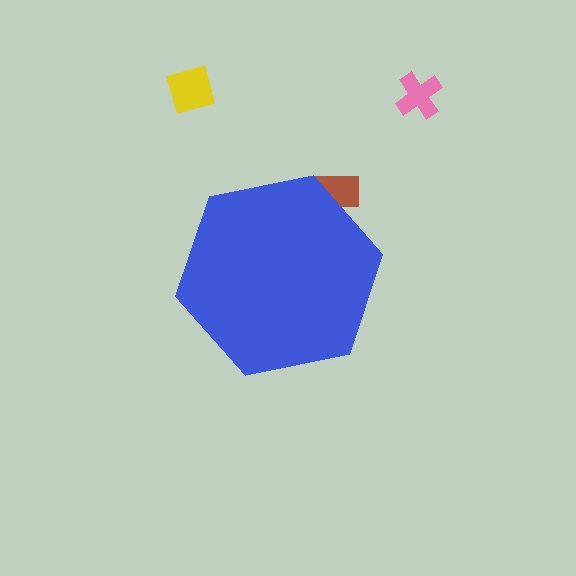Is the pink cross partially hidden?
No, the pink cross is fully visible.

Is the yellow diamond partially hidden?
No, the yellow diamond is fully visible.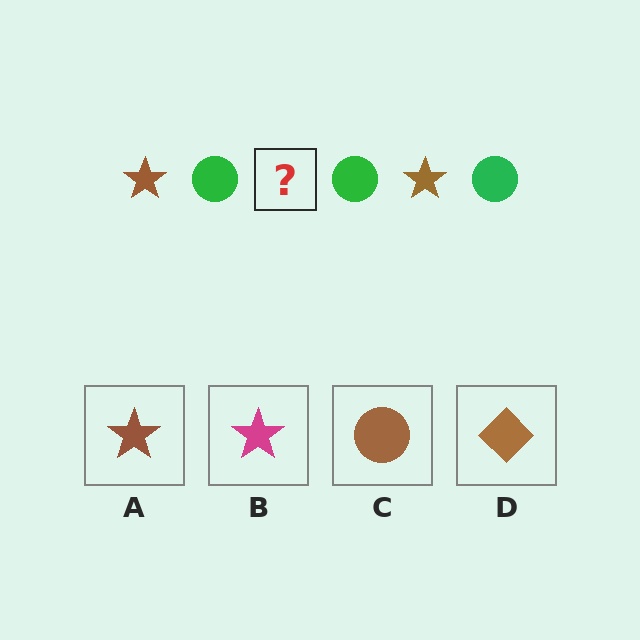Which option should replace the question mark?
Option A.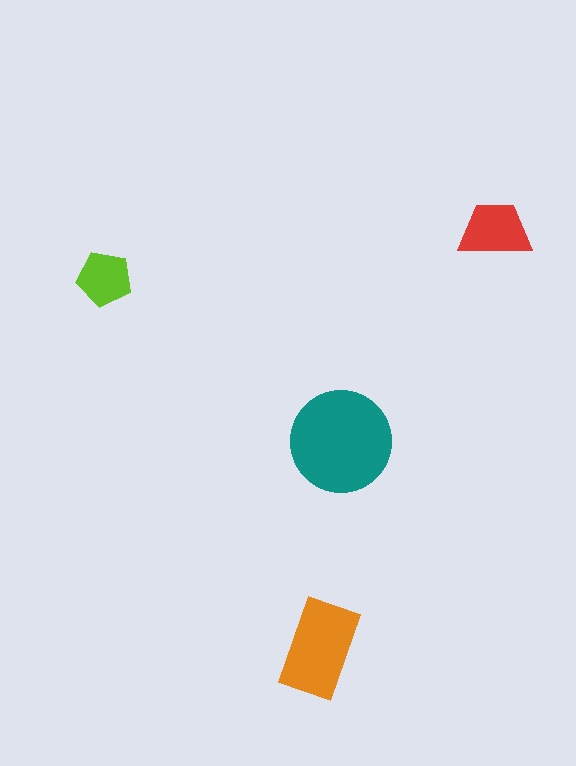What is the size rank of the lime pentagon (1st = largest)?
4th.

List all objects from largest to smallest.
The teal circle, the orange rectangle, the red trapezoid, the lime pentagon.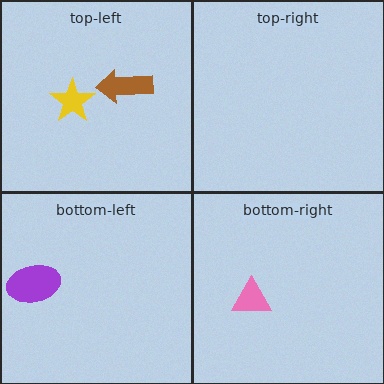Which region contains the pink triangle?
The bottom-right region.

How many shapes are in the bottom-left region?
1.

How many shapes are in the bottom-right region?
1.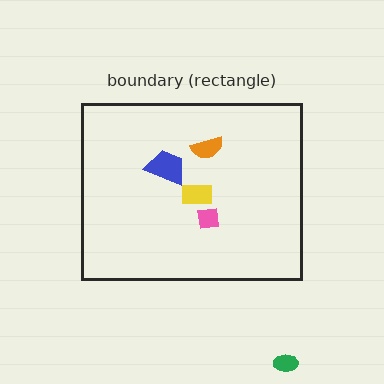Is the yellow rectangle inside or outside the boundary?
Inside.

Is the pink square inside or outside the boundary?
Inside.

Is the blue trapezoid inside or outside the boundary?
Inside.